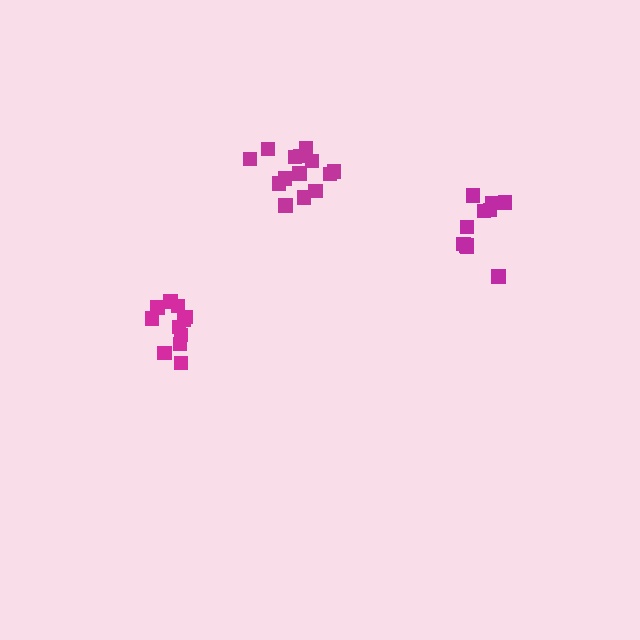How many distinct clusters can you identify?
There are 3 distinct clusters.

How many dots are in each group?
Group 1: 11 dots, Group 2: 15 dots, Group 3: 10 dots (36 total).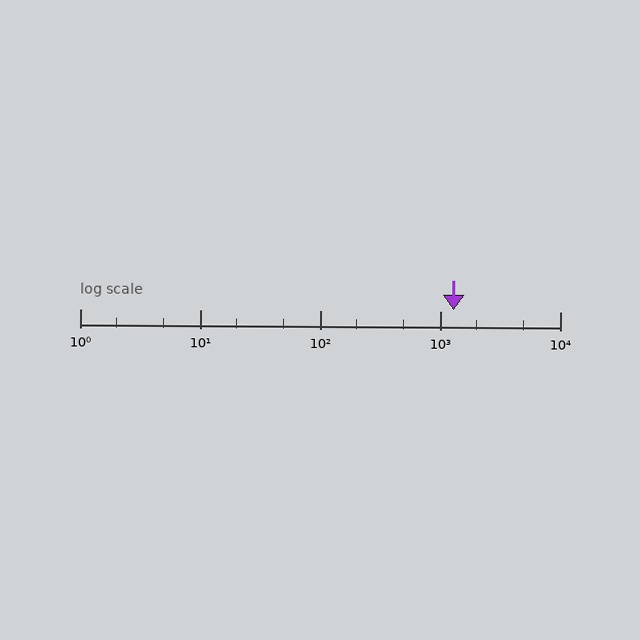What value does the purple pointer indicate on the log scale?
The pointer indicates approximately 1300.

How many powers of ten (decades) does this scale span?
The scale spans 4 decades, from 1 to 10000.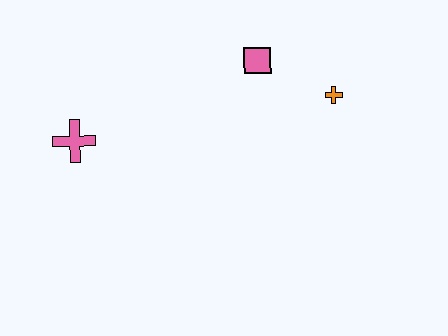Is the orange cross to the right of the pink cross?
Yes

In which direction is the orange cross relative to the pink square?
The orange cross is to the right of the pink square.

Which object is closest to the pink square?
The orange cross is closest to the pink square.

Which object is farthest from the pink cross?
The orange cross is farthest from the pink cross.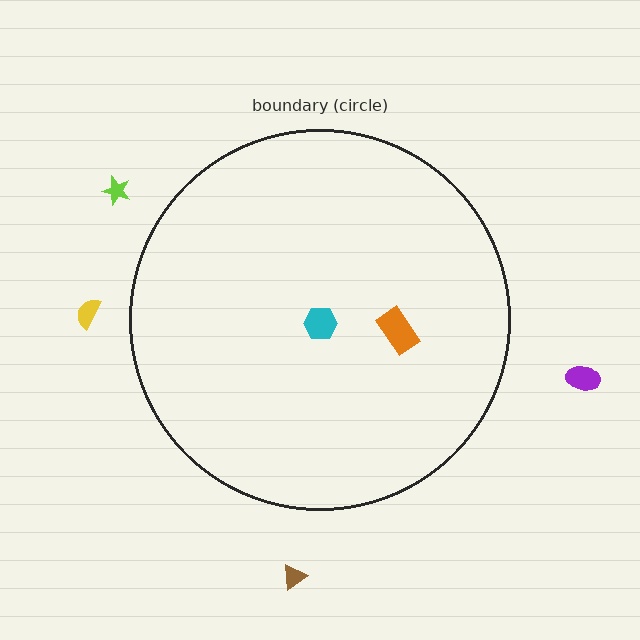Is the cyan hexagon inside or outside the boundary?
Inside.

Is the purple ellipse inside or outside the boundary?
Outside.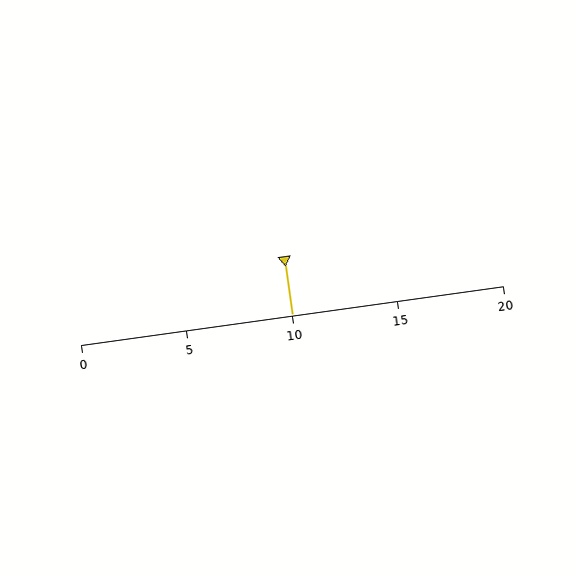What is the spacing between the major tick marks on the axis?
The major ticks are spaced 5 apart.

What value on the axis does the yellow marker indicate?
The marker indicates approximately 10.